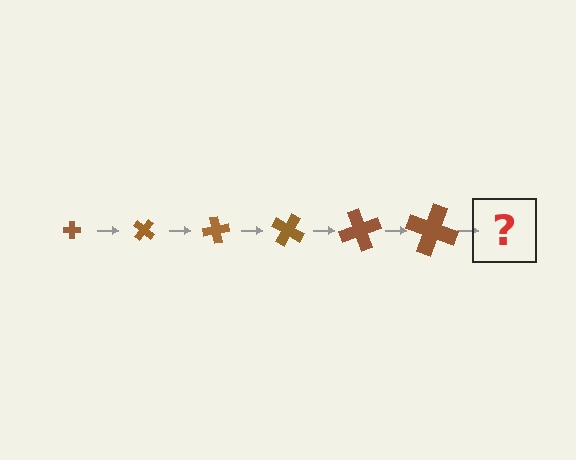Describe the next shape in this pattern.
It should be a cross, larger than the previous one and rotated 240 degrees from the start.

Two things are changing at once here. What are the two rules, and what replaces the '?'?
The two rules are that the cross grows larger each step and it rotates 40 degrees each step. The '?' should be a cross, larger than the previous one and rotated 240 degrees from the start.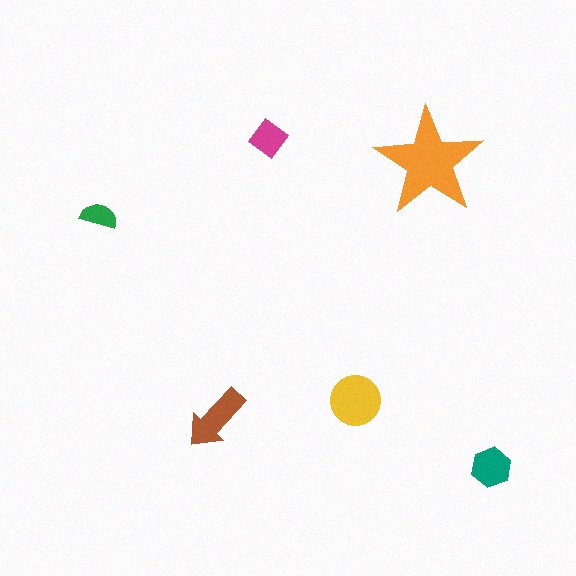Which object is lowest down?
The teal hexagon is bottommost.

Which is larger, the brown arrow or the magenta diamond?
The brown arrow.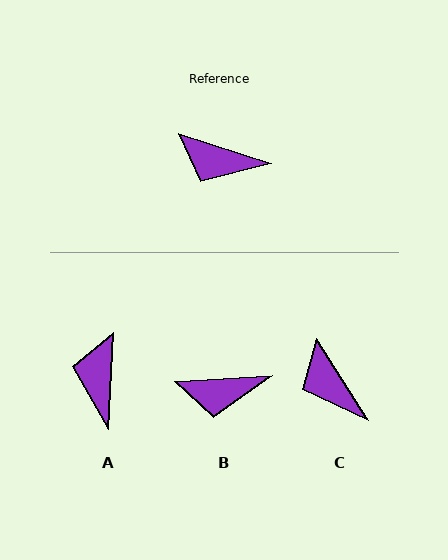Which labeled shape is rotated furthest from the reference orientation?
A, about 76 degrees away.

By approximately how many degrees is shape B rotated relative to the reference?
Approximately 22 degrees counter-clockwise.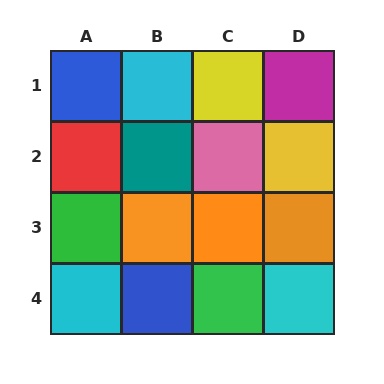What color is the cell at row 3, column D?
Orange.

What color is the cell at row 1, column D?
Magenta.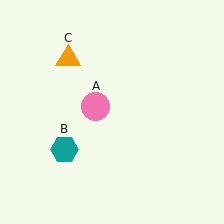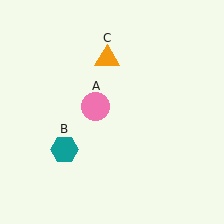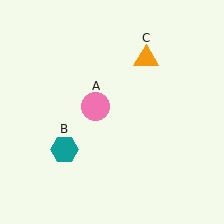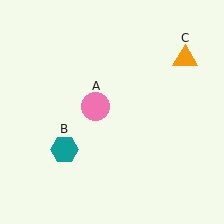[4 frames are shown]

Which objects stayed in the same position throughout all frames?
Pink circle (object A) and teal hexagon (object B) remained stationary.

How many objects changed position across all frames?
1 object changed position: orange triangle (object C).